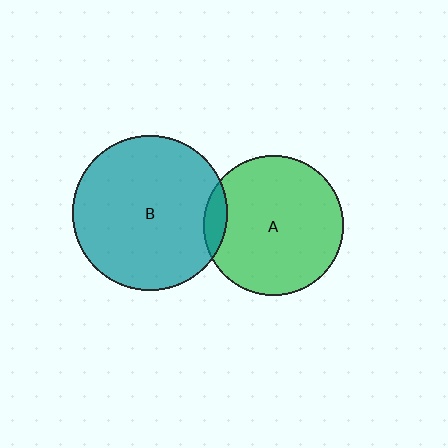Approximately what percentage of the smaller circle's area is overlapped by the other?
Approximately 10%.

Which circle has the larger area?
Circle B (teal).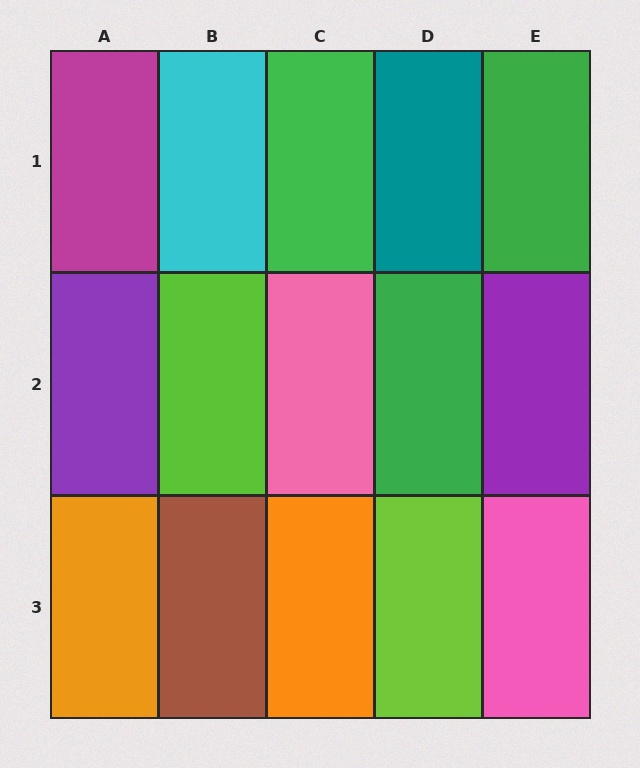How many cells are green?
3 cells are green.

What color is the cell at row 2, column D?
Green.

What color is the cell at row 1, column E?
Green.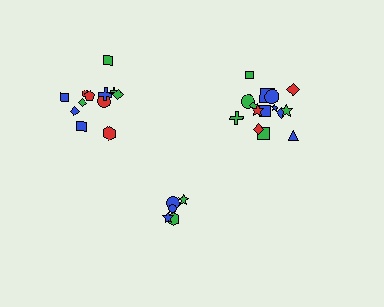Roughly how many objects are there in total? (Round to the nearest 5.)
Roughly 30 objects in total.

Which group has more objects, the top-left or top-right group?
The top-right group.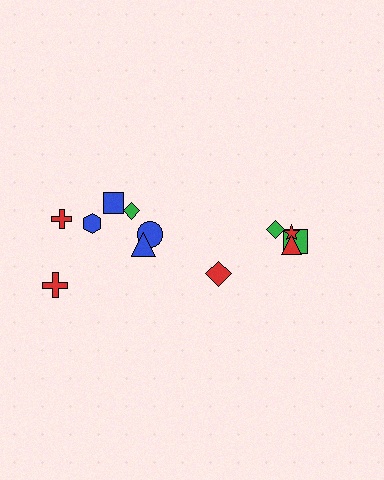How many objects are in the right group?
There are 5 objects.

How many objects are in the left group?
There are 7 objects.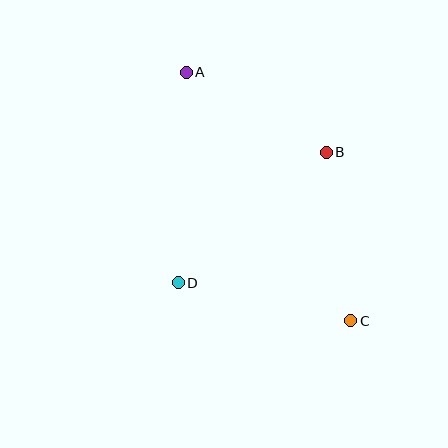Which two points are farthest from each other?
Points A and C are farthest from each other.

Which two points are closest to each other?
Points A and B are closest to each other.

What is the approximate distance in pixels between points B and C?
The distance between B and C is approximately 170 pixels.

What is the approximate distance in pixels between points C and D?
The distance between C and D is approximately 177 pixels.